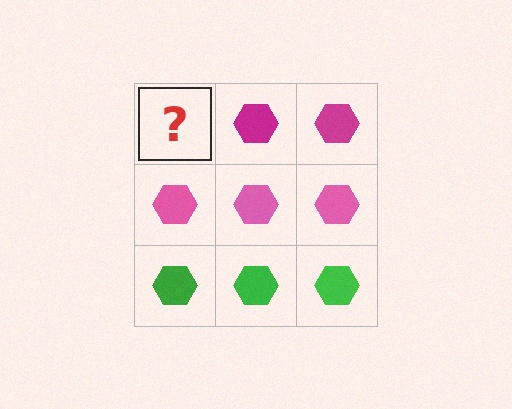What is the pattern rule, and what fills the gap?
The rule is that each row has a consistent color. The gap should be filled with a magenta hexagon.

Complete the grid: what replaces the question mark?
The question mark should be replaced with a magenta hexagon.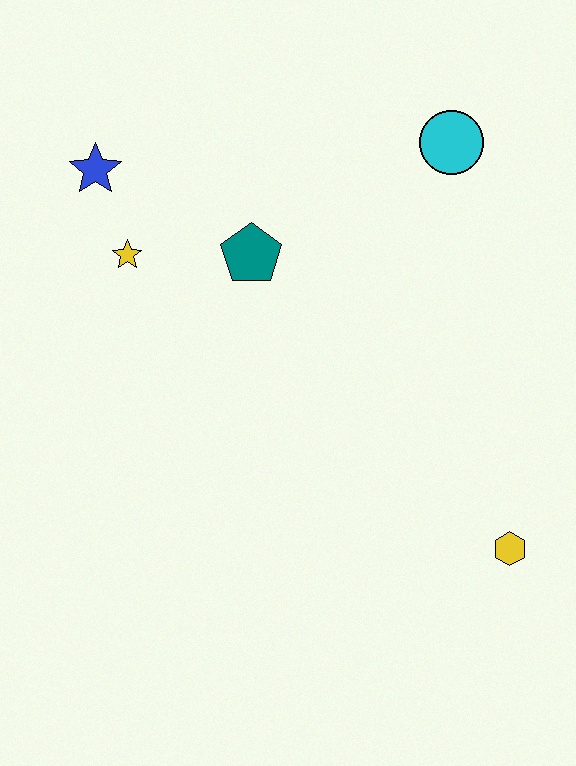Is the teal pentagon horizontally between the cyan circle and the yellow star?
Yes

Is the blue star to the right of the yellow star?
No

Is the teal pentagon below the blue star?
Yes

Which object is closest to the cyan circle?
The teal pentagon is closest to the cyan circle.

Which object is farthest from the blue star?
The yellow hexagon is farthest from the blue star.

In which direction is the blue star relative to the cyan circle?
The blue star is to the left of the cyan circle.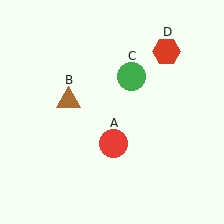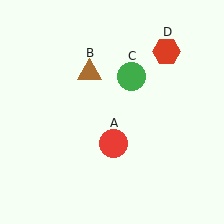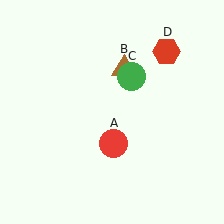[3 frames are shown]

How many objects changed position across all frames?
1 object changed position: brown triangle (object B).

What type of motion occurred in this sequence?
The brown triangle (object B) rotated clockwise around the center of the scene.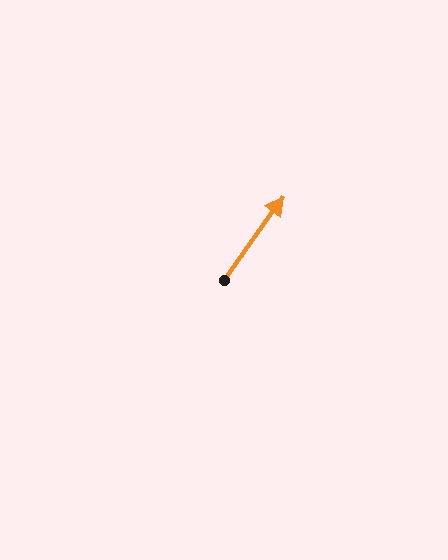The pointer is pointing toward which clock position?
Roughly 1 o'clock.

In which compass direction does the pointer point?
Northeast.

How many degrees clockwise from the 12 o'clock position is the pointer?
Approximately 35 degrees.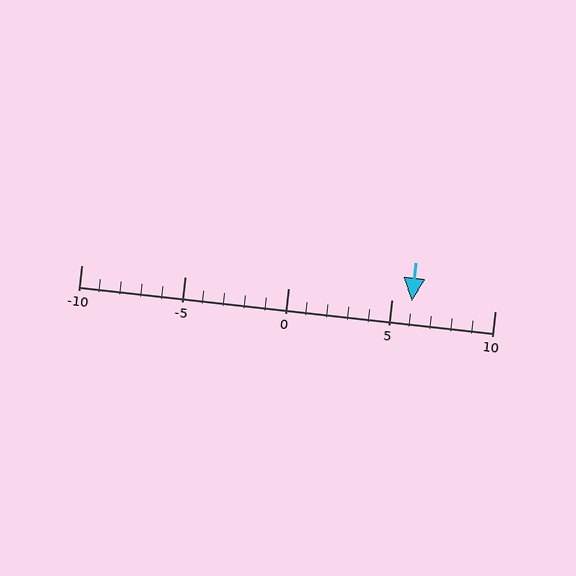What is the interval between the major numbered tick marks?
The major tick marks are spaced 5 units apart.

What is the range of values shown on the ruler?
The ruler shows values from -10 to 10.